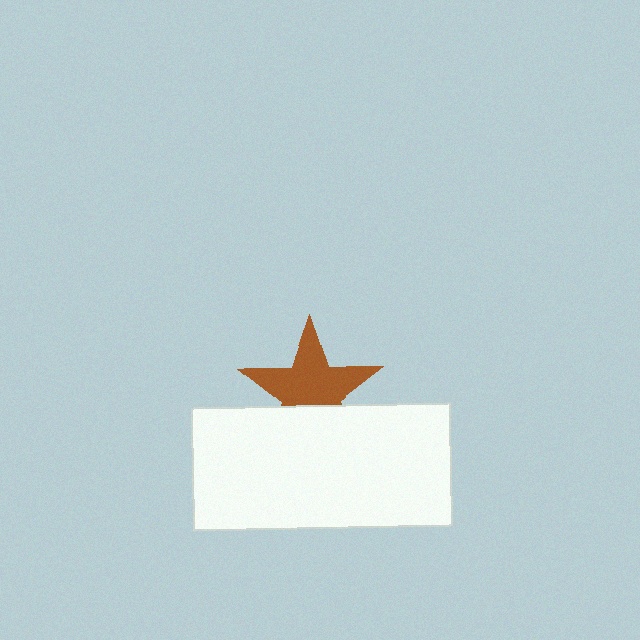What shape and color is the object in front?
The object in front is a white rectangle.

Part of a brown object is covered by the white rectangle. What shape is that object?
It is a star.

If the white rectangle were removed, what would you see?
You would see the complete brown star.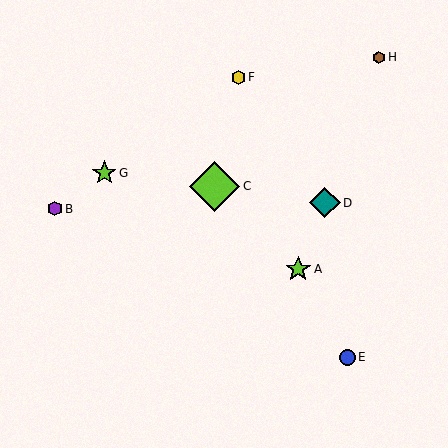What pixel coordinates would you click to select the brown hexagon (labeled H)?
Click at (379, 57) to select the brown hexagon H.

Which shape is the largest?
The lime diamond (labeled C) is the largest.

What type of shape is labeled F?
Shape F is a yellow hexagon.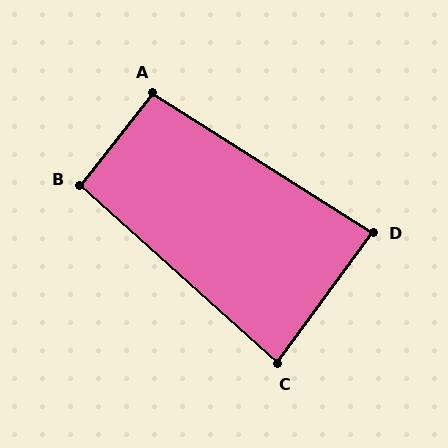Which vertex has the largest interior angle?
A, at approximately 96 degrees.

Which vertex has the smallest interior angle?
C, at approximately 84 degrees.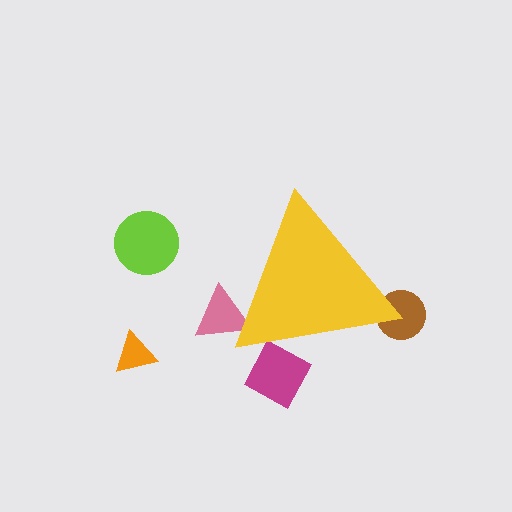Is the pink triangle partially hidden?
Yes, the pink triangle is partially hidden behind the yellow triangle.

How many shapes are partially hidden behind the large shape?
3 shapes are partially hidden.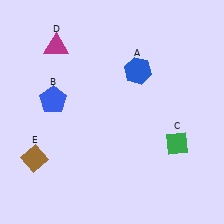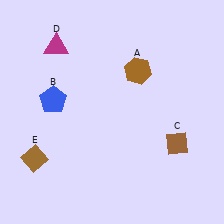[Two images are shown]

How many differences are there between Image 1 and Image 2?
There are 2 differences between the two images.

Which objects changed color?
A changed from blue to brown. C changed from green to brown.